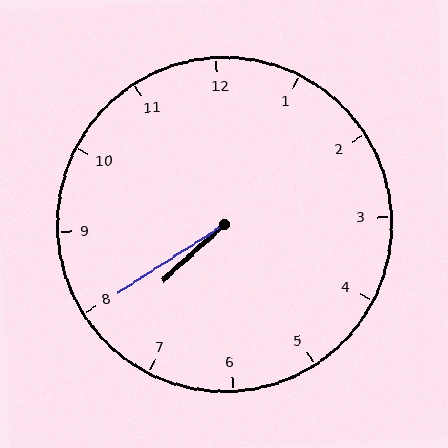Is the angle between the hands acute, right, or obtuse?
It is acute.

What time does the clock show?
7:40.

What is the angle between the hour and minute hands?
Approximately 10 degrees.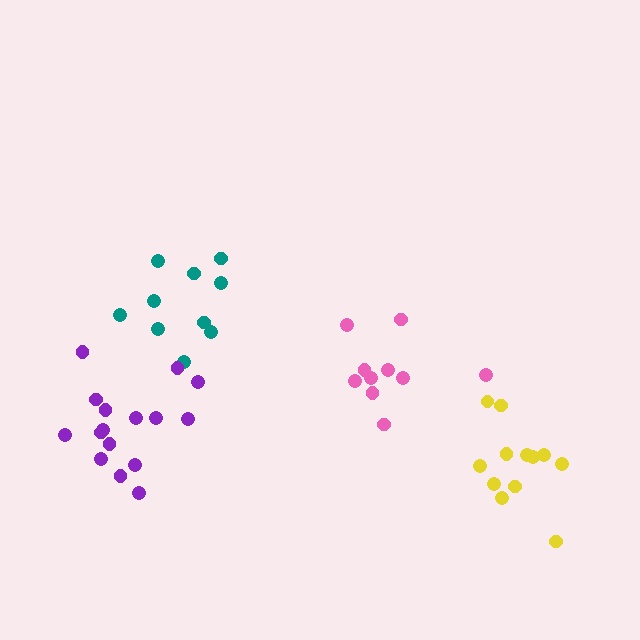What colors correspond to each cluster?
The clusters are colored: teal, purple, yellow, pink.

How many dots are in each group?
Group 1: 10 dots, Group 2: 16 dots, Group 3: 12 dots, Group 4: 10 dots (48 total).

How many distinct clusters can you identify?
There are 4 distinct clusters.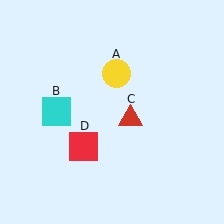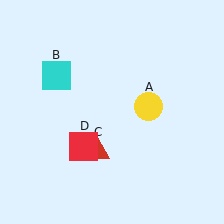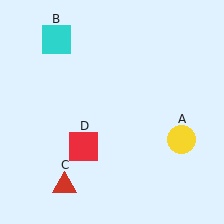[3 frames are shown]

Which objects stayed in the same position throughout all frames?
Red square (object D) remained stationary.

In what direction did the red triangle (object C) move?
The red triangle (object C) moved down and to the left.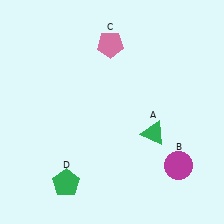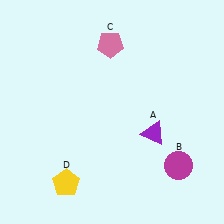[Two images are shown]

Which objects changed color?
A changed from green to purple. D changed from green to yellow.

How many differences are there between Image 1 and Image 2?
There are 2 differences between the two images.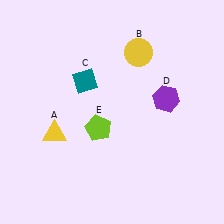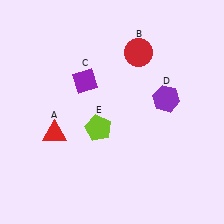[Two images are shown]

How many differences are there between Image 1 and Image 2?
There are 3 differences between the two images.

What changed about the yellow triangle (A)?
In Image 1, A is yellow. In Image 2, it changed to red.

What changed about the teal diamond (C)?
In Image 1, C is teal. In Image 2, it changed to purple.